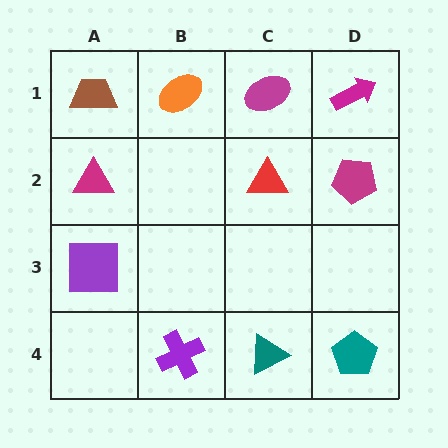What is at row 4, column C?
A teal triangle.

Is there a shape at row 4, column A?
No, that cell is empty.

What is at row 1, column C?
A magenta ellipse.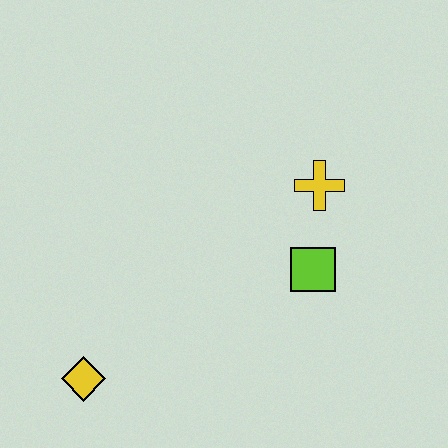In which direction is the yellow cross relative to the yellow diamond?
The yellow cross is to the right of the yellow diamond.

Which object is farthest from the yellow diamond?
The yellow cross is farthest from the yellow diamond.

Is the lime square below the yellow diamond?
No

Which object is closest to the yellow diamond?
The lime square is closest to the yellow diamond.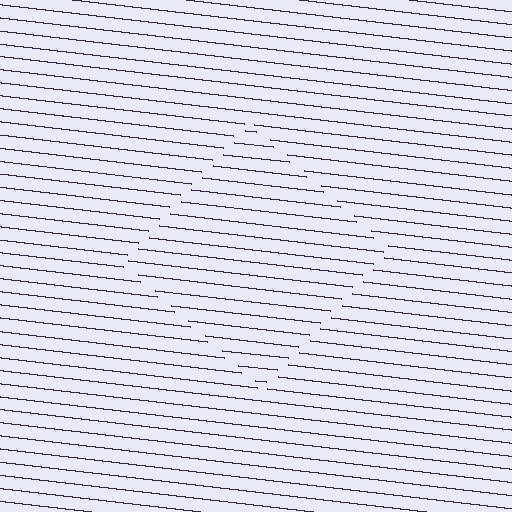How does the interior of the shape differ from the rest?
The interior of the shape contains the same grating, shifted by half a period — the contour is defined by the phase discontinuity where line-ends from the inner and outer gratings abut.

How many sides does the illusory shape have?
4 sides — the line-ends trace a square.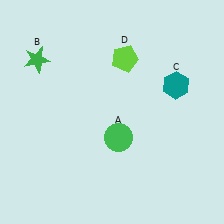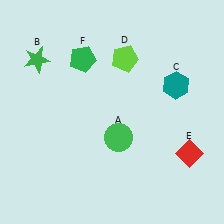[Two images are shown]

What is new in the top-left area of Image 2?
A green pentagon (F) was added in the top-left area of Image 2.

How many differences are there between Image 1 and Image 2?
There are 2 differences between the two images.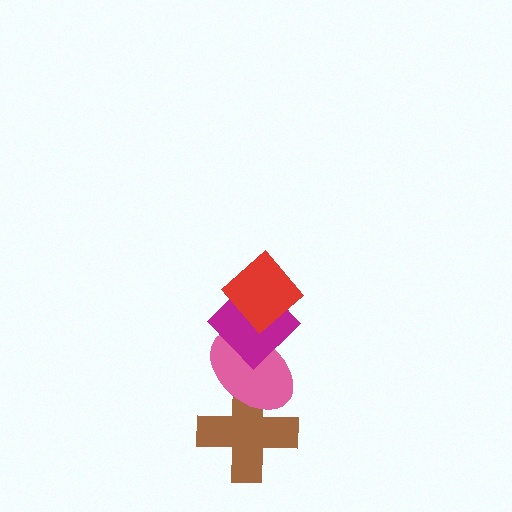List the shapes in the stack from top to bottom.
From top to bottom: the red diamond, the magenta diamond, the pink ellipse, the brown cross.